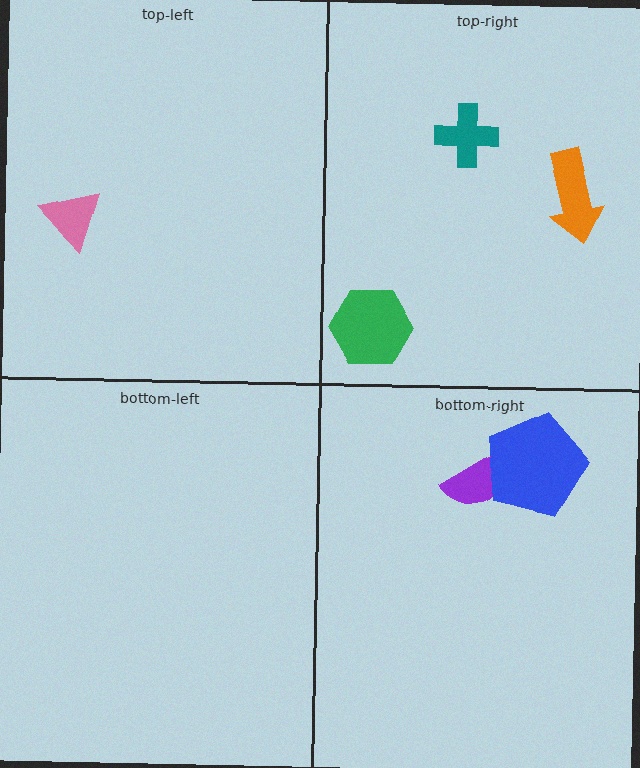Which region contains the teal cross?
The top-right region.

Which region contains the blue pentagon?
The bottom-right region.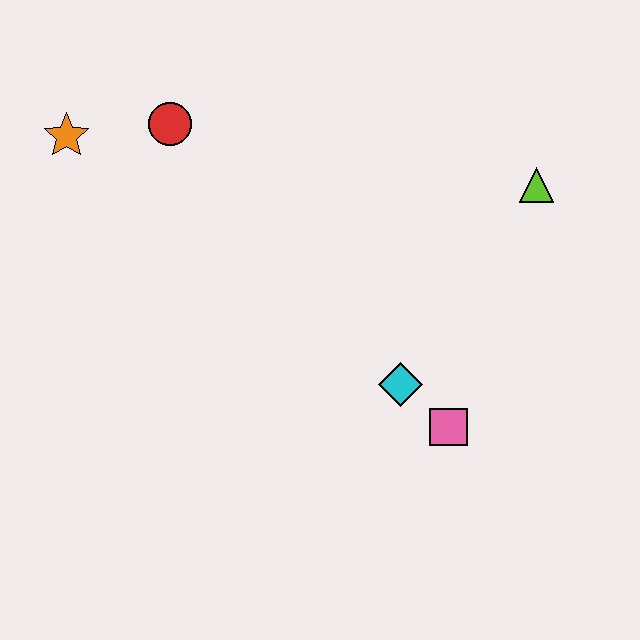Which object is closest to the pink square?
The cyan diamond is closest to the pink square.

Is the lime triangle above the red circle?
No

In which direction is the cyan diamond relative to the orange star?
The cyan diamond is to the right of the orange star.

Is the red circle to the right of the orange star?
Yes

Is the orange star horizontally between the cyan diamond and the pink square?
No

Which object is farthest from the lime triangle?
The orange star is farthest from the lime triangle.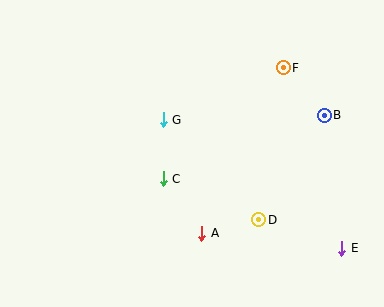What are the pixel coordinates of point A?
Point A is at (202, 233).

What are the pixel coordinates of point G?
Point G is at (163, 120).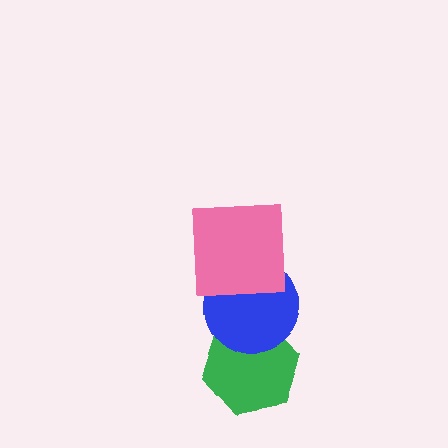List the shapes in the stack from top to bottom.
From top to bottom: the pink square, the blue circle, the green hexagon.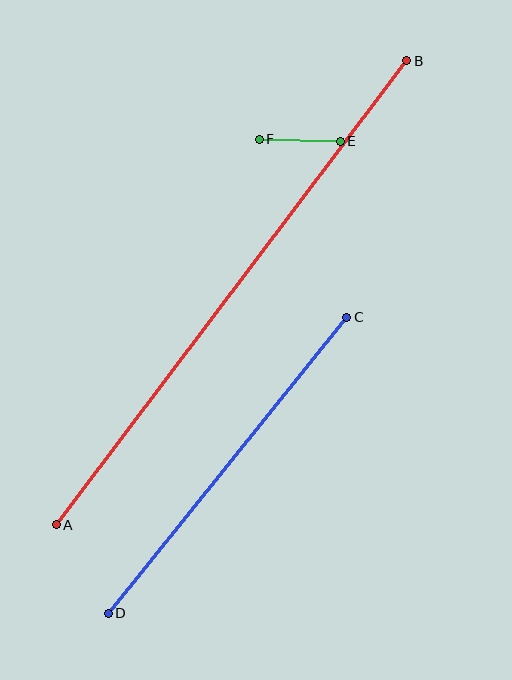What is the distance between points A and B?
The distance is approximately 581 pixels.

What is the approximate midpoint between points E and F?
The midpoint is at approximately (300, 140) pixels.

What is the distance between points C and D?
The distance is approximately 380 pixels.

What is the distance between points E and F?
The distance is approximately 81 pixels.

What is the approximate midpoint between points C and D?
The midpoint is at approximately (228, 465) pixels.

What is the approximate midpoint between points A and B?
The midpoint is at approximately (232, 293) pixels.